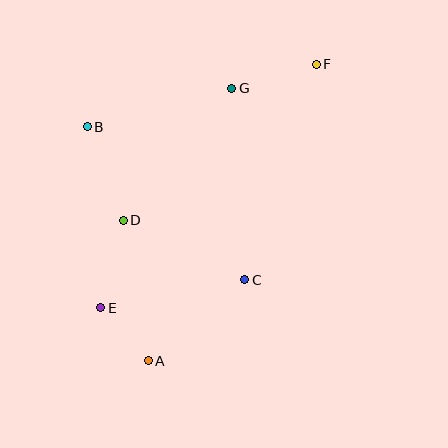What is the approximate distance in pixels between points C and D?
The distance between C and D is approximately 135 pixels.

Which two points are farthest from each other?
Points A and F are farthest from each other.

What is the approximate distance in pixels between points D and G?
The distance between D and G is approximately 171 pixels.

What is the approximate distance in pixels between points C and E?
The distance between C and E is approximately 147 pixels.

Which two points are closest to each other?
Points A and E are closest to each other.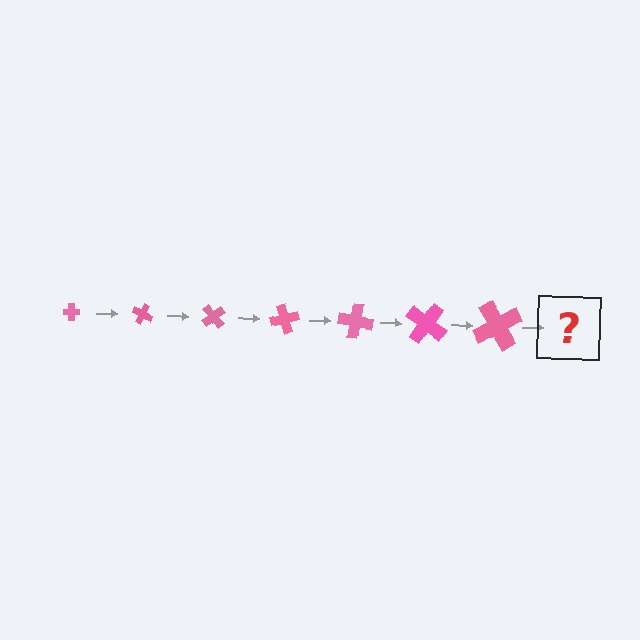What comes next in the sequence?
The next element should be a cross, larger than the previous one and rotated 175 degrees from the start.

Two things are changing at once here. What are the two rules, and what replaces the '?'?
The two rules are that the cross grows larger each step and it rotates 25 degrees each step. The '?' should be a cross, larger than the previous one and rotated 175 degrees from the start.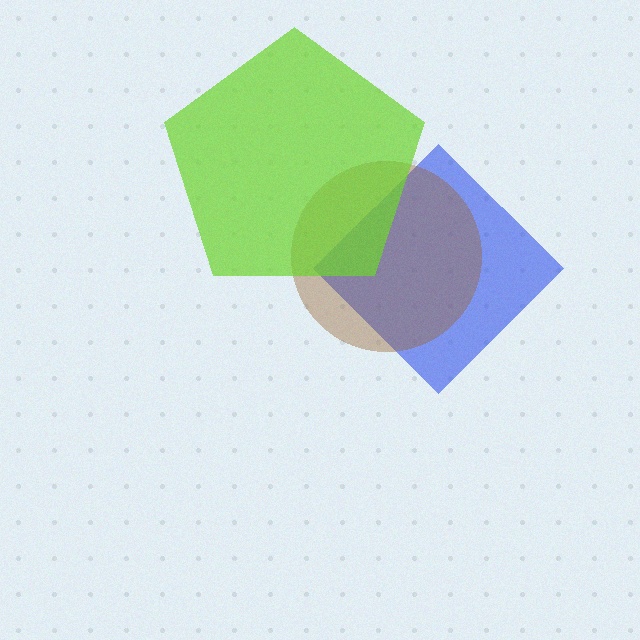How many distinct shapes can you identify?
There are 3 distinct shapes: a blue diamond, a brown circle, a lime pentagon.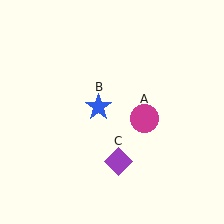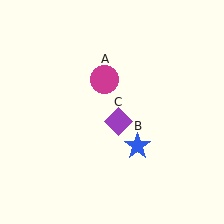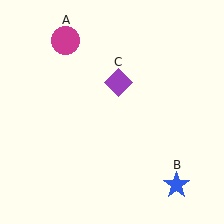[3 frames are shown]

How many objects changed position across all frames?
3 objects changed position: magenta circle (object A), blue star (object B), purple diamond (object C).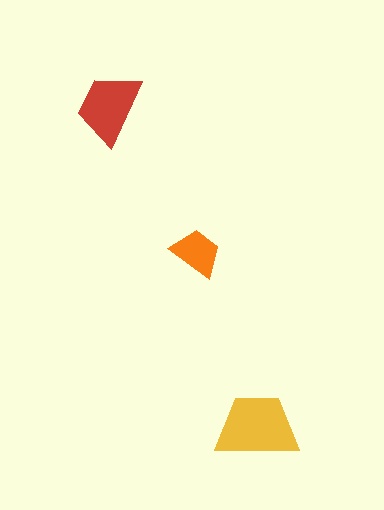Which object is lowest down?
The yellow trapezoid is bottommost.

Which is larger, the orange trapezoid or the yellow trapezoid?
The yellow one.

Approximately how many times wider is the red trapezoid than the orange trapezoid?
About 1.5 times wider.